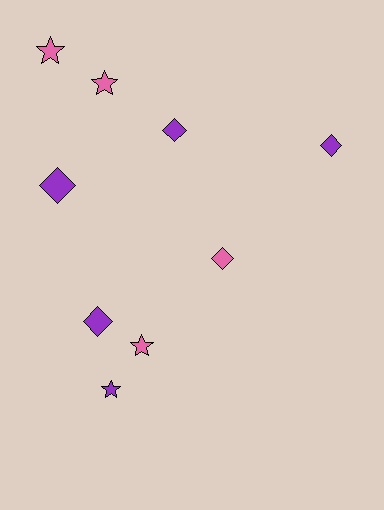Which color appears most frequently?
Purple, with 5 objects.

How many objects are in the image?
There are 9 objects.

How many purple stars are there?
There is 1 purple star.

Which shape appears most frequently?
Diamond, with 5 objects.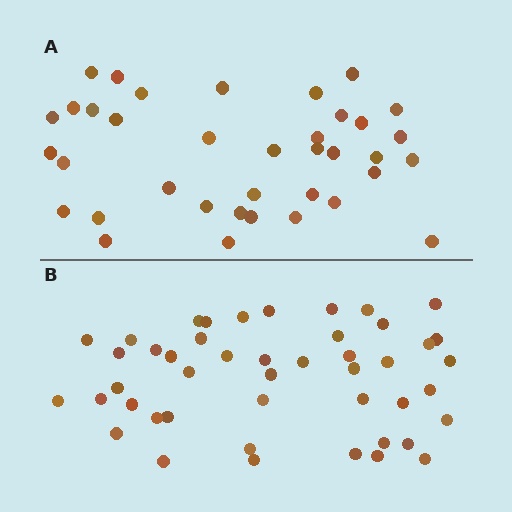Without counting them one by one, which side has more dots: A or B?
Region B (the bottom region) has more dots.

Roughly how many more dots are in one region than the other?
Region B has roughly 8 or so more dots than region A.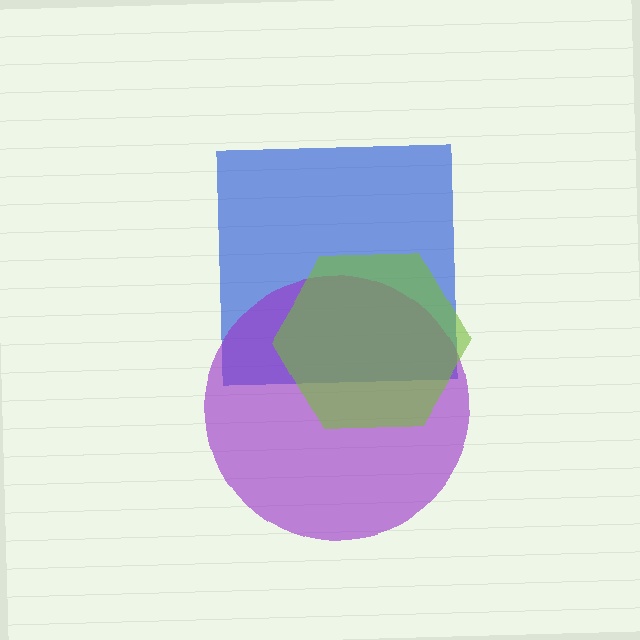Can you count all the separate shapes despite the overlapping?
Yes, there are 3 separate shapes.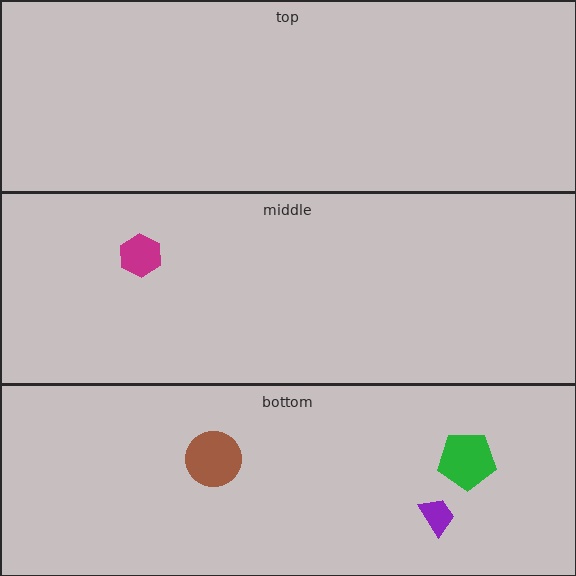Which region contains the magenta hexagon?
The middle region.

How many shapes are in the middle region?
1.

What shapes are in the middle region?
The magenta hexagon.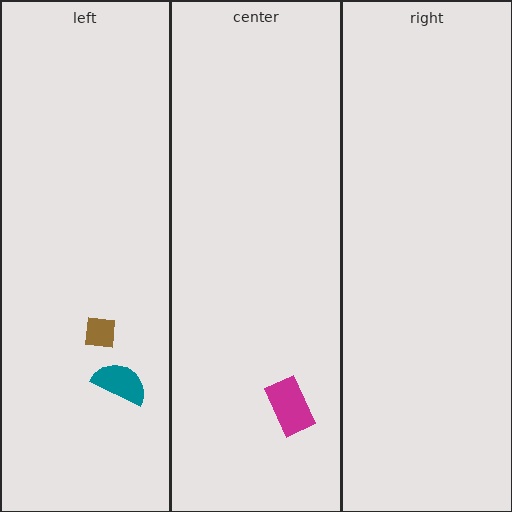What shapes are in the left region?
The brown square, the teal semicircle.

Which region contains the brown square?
The left region.